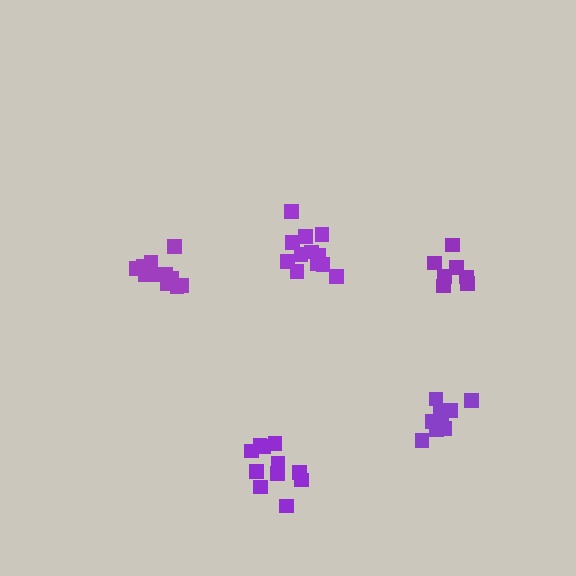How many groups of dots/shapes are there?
There are 5 groups.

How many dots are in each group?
Group 1: 11 dots, Group 2: 7 dots, Group 3: 11 dots, Group 4: 10 dots, Group 5: 12 dots (51 total).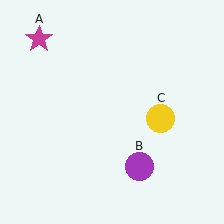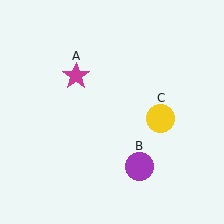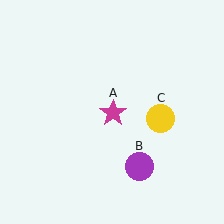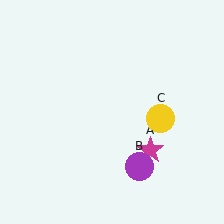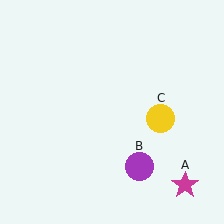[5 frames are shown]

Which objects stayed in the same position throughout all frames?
Purple circle (object B) and yellow circle (object C) remained stationary.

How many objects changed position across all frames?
1 object changed position: magenta star (object A).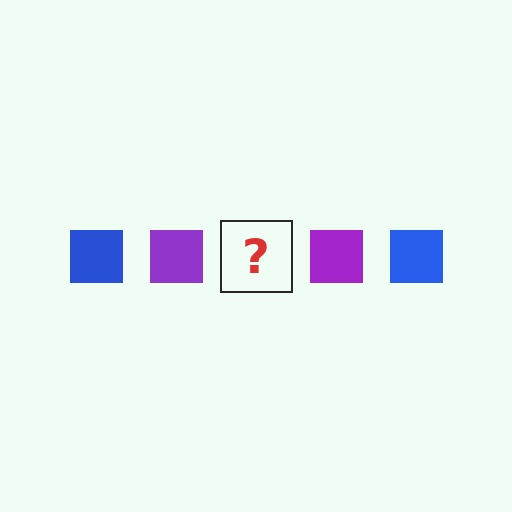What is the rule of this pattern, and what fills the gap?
The rule is that the pattern cycles through blue, purple squares. The gap should be filled with a blue square.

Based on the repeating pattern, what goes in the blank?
The blank should be a blue square.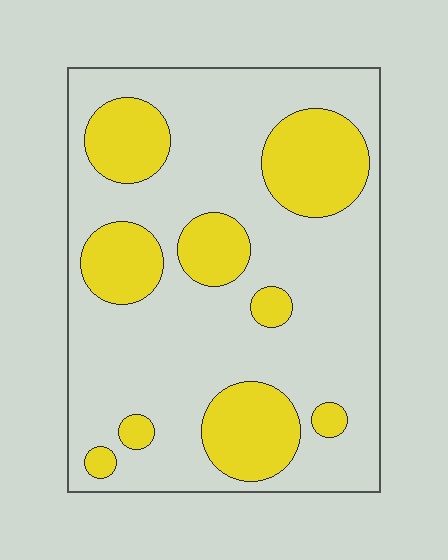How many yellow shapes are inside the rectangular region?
9.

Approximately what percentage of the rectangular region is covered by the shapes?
Approximately 30%.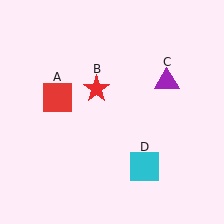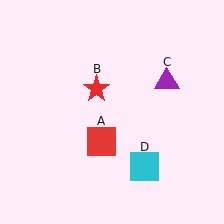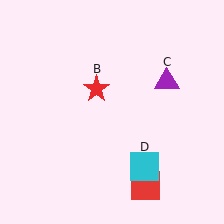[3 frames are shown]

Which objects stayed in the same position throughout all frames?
Red star (object B) and purple triangle (object C) and cyan square (object D) remained stationary.